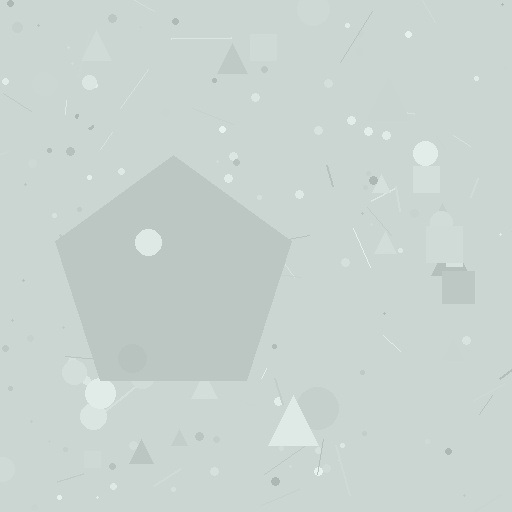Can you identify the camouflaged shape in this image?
The camouflaged shape is a pentagon.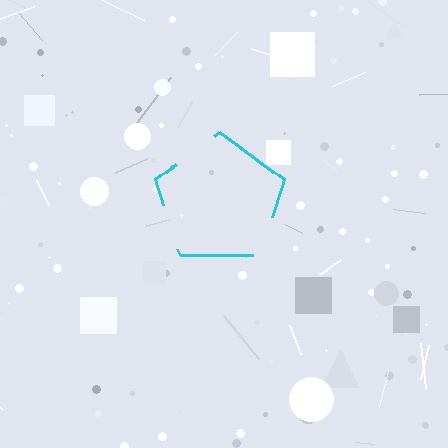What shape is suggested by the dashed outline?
The dashed outline suggests a pentagon.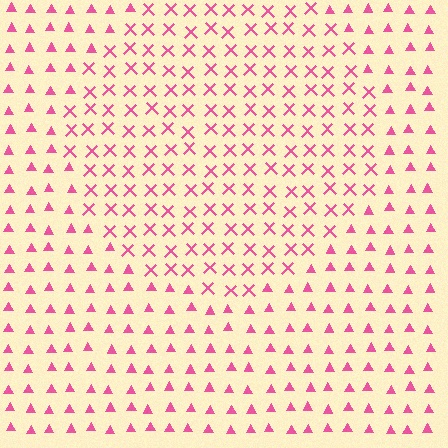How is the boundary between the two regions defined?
The boundary is defined by a change in element shape: X marks inside vs. triangles outside. All elements share the same color and spacing.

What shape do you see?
I see a circle.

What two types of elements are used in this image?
The image uses X marks inside the circle region and triangles outside it.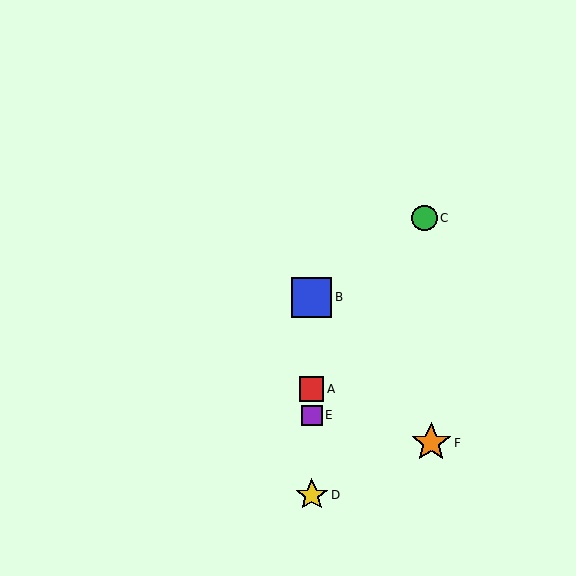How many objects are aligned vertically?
4 objects (A, B, D, E) are aligned vertically.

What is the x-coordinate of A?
Object A is at x≈312.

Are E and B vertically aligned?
Yes, both are at x≈312.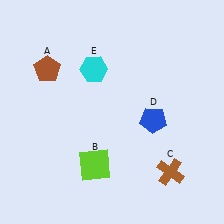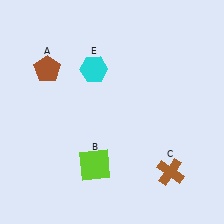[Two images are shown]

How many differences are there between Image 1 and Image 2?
There is 1 difference between the two images.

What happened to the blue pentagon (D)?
The blue pentagon (D) was removed in Image 2. It was in the bottom-right area of Image 1.